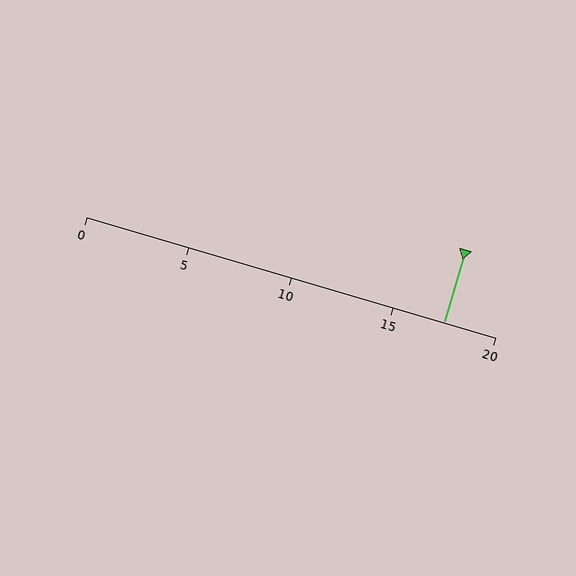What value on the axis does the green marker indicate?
The marker indicates approximately 17.5.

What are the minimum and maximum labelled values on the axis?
The axis runs from 0 to 20.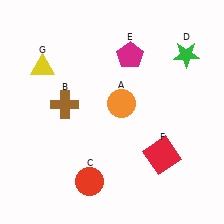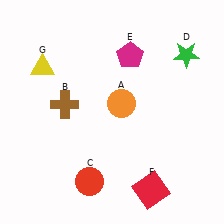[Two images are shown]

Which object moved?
The red square (F) moved down.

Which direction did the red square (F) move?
The red square (F) moved down.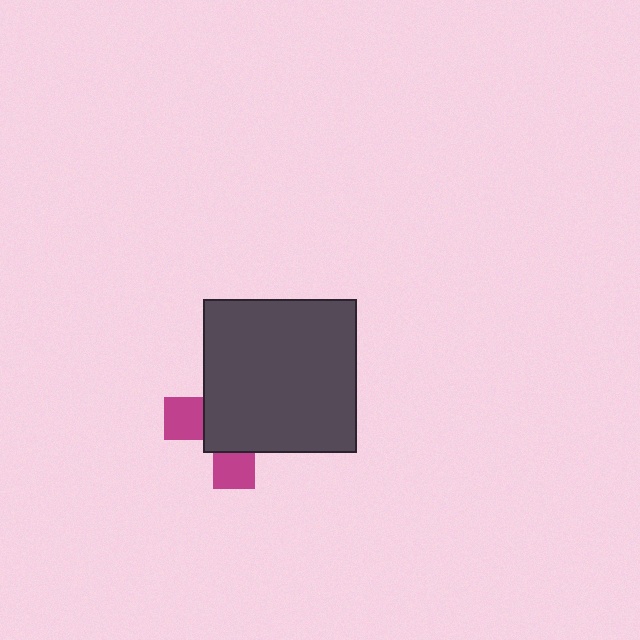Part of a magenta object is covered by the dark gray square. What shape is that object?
It is a cross.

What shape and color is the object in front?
The object in front is a dark gray square.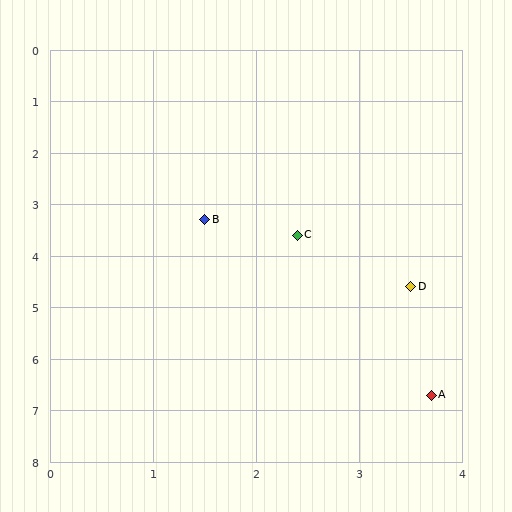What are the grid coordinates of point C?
Point C is at approximately (2.4, 3.6).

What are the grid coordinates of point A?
Point A is at approximately (3.7, 6.7).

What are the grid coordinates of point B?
Point B is at approximately (1.5, 3.3).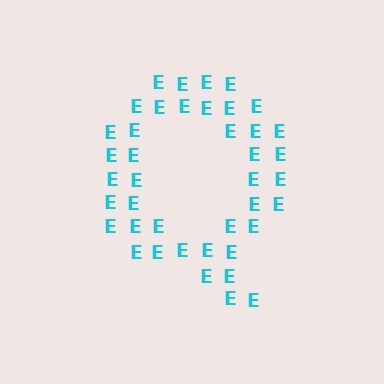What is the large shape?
The large shape is the letter Q.